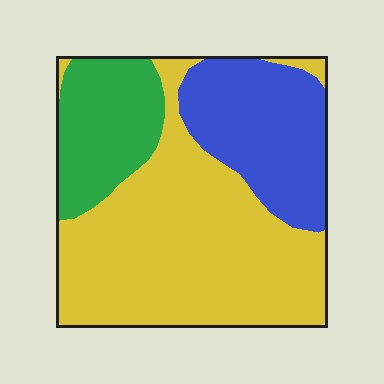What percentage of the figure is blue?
Blue takes up about one quarter (1/4) of the figure.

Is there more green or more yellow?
Yellow.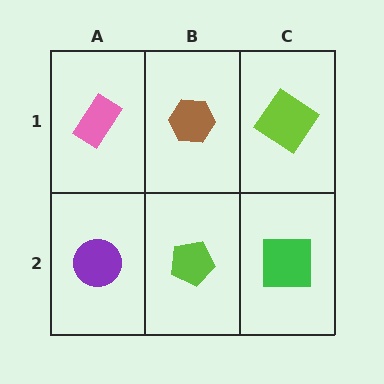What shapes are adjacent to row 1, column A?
A purple circle (row 2, column A), a brown hexagon (row 1, column B).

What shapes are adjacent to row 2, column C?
A lime diamond (row 1, column C), a lime pentagon (row 2, column B).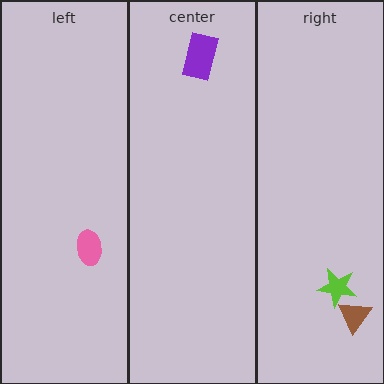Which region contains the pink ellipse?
The left region.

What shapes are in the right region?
The brown triangle, the lime star.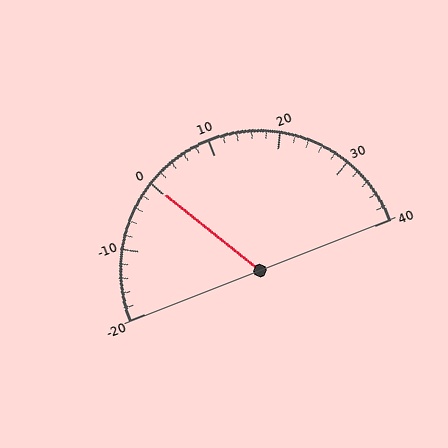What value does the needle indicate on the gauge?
The needle indicates approximately 0.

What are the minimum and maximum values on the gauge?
The gauge ranges from -20 to 40.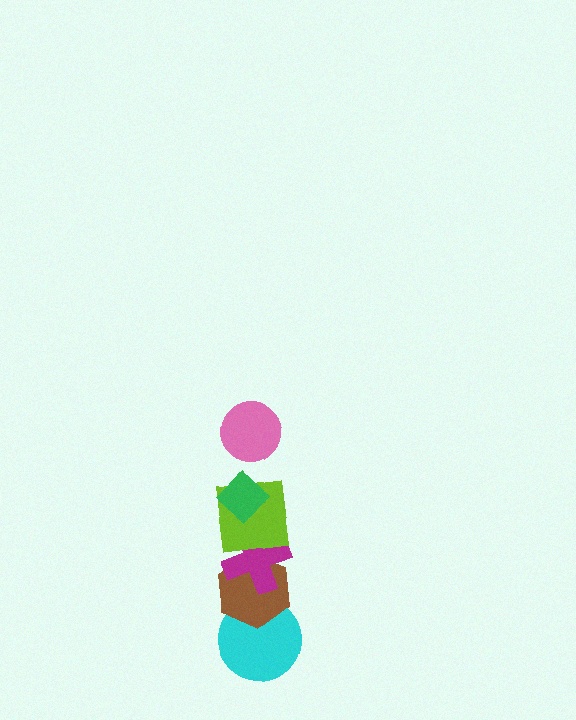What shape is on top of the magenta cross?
The lime square is on top of the magenta cross.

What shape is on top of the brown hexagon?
The magenta cross is on top of the brown hexagon.